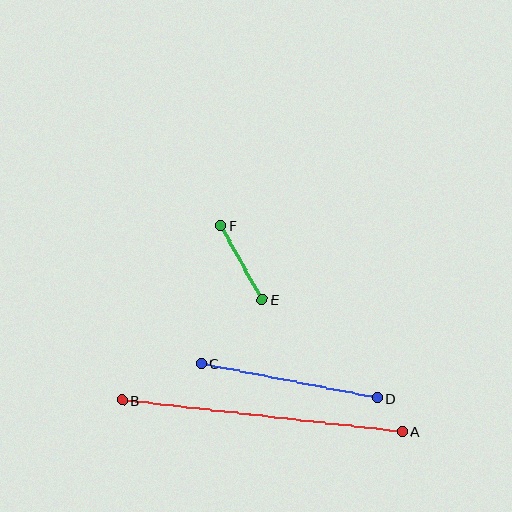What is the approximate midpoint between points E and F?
The midpoint is at approximately (242, 263) pixels.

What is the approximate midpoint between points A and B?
The midpoint is at approximately (262, 416) pixels.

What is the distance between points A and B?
The distance is approximately 282 pixels.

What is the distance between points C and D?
The distance is approximately 179 pixels.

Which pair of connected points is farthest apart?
Points A and B are farthest apart.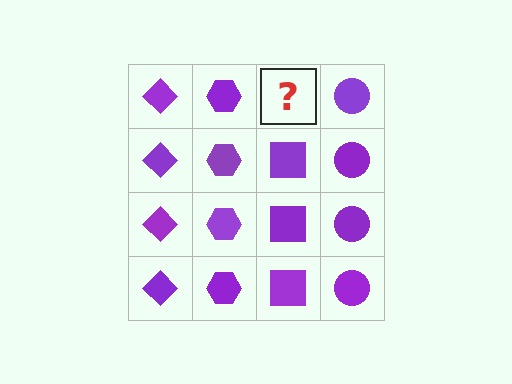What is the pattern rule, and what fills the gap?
The rule is that each column has a consistent shape. The gap should be filled with a purple square.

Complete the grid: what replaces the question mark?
The question mark should be replaced with a purple square.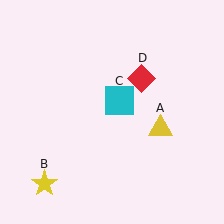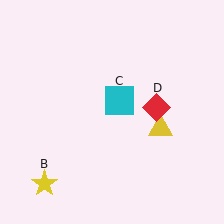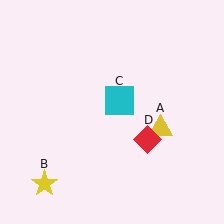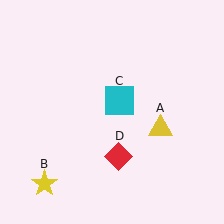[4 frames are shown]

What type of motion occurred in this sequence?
The red diamond (object D) rotated clockwise around the center of the scene.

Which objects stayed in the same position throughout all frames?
Yellow triangle (object A) and yellow star (object B) and cyan square (object C) remained stationary.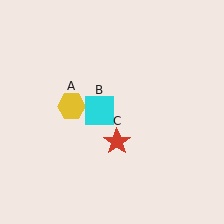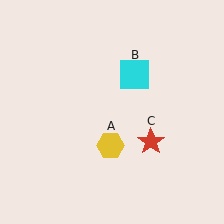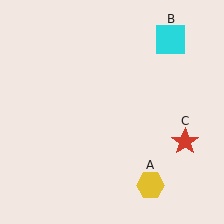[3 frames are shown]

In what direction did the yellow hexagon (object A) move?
The yellow hexagon (object A) moved down and to the right.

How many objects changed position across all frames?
3 objects changed position: yellow hexagon (object A), cyan square (object B), red star (object C).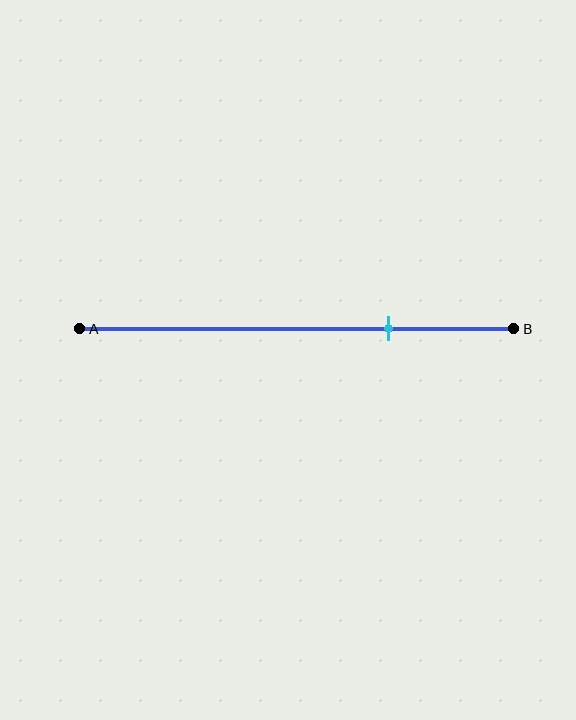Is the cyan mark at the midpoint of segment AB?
No, the mark is at about 70% from A, not at the 50% midpoint.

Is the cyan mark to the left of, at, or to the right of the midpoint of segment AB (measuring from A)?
The cyan mark is to the right of the midpoint of segment AB.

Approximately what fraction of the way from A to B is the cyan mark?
The cyan mark is approximately 70% of the way from A to B.